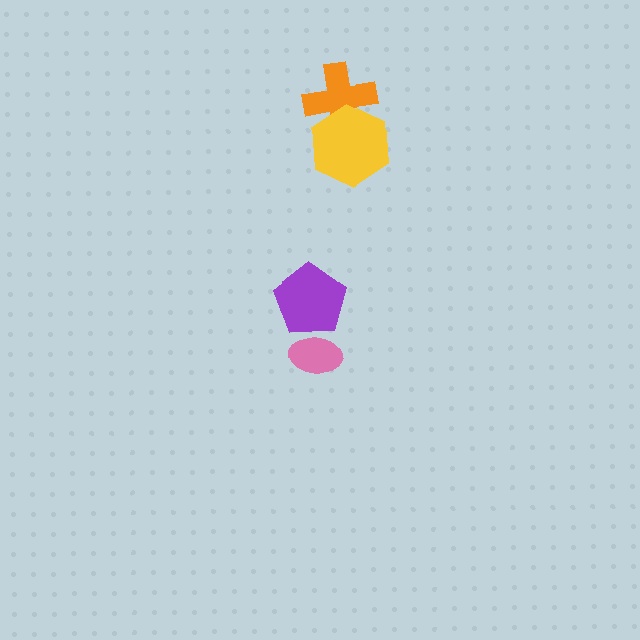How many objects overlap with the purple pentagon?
1 object overlaps with the purple pentagon.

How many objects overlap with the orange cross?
1 object overlaps with the orange cross.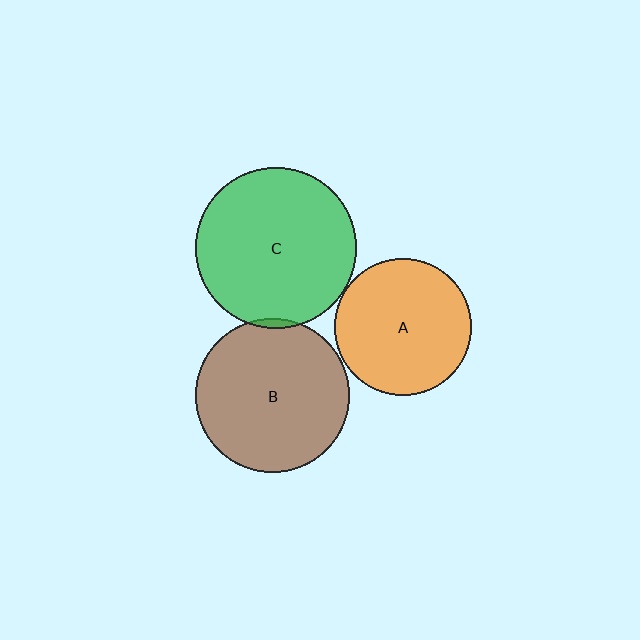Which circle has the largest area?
Circle C (green).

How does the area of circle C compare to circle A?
Approximately 1.4 times.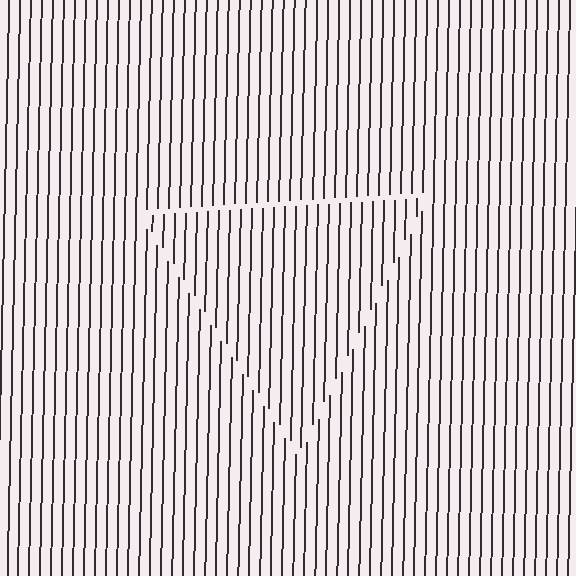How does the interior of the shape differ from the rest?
The interior of the shape contains the same grating, shifted by half a period — the contour is defined by the phase discontinuity where line-ends from the inner and outer gratings abut.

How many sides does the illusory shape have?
3 sides — the line-ends trace a triangle.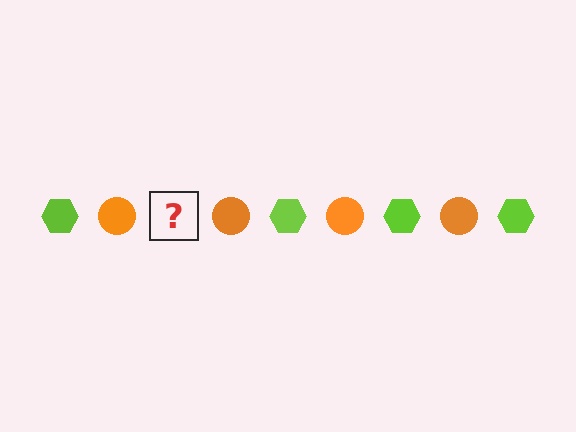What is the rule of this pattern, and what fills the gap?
The rule is that the pattern alternates between lime hexagon and orange circle. The gap should be filled with a lime hexagon.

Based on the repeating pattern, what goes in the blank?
The blank should be a lime hexagon.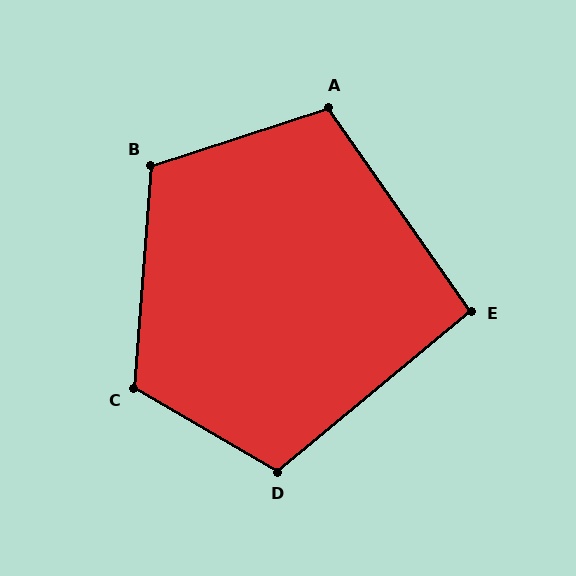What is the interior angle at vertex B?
Approximately 112 degrees (obtuse).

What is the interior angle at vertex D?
Approximately 110 degrees (obtuse).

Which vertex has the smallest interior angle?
E, at approximately 95 degrees.